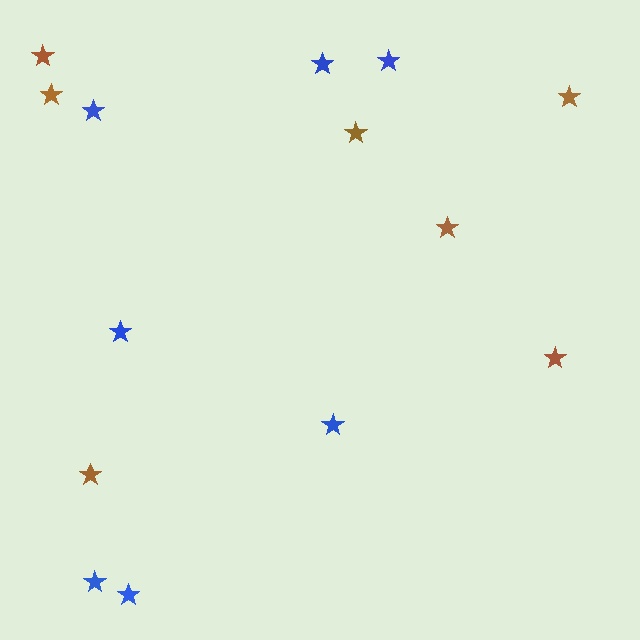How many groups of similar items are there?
There are 2 groups: one group of brown stars (7) and one group of blue stars (7).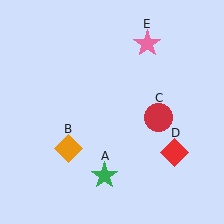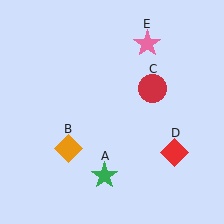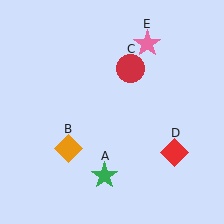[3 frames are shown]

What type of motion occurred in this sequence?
The red circle (object C) rotated counterclockwise around the center of the scene.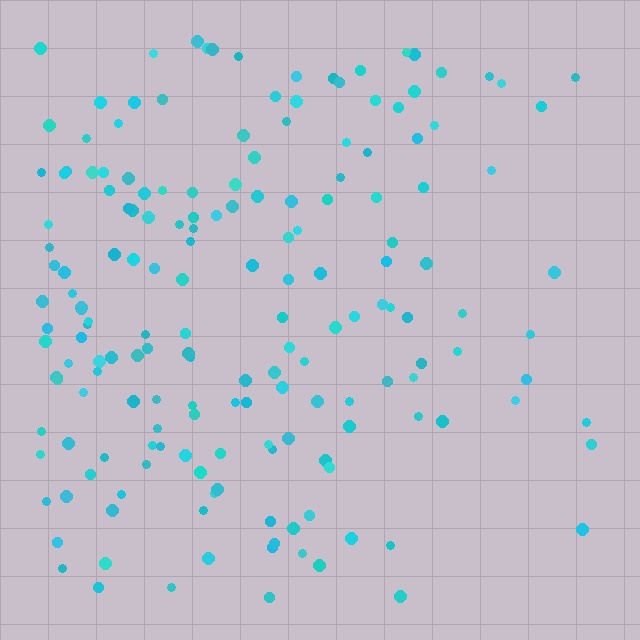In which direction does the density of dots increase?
From right to left, with the left side densest.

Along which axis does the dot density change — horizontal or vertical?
Horizontal.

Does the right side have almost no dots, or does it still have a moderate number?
Still a moderate number, just noticeably fewer than the left.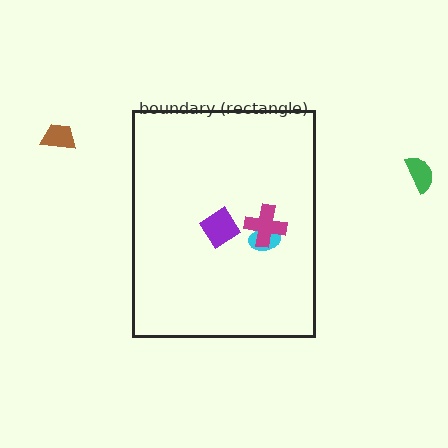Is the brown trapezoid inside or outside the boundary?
Outside.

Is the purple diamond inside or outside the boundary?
Inside.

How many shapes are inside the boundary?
3 inside, 2 outside.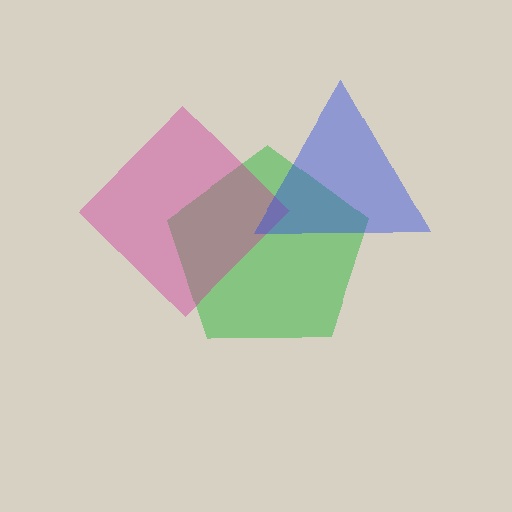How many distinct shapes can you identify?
There are 3 distinct shapes: a green pentagon, a magenta diamond, a blue triangle.